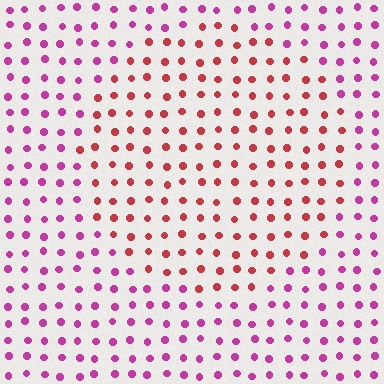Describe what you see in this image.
The image is filled with small magenta elements in a uniform arrangement. A circle-shaped region is visible where the elements are tinted to a slightly different hue, forming a subtle color boundary.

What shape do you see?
I see a circle.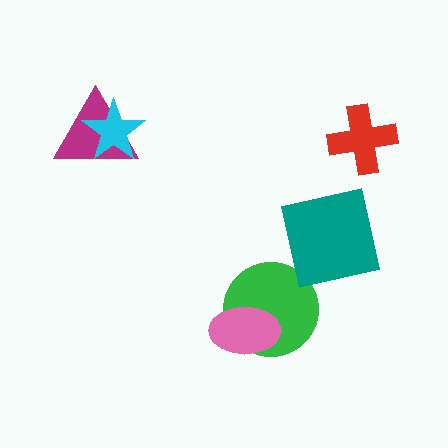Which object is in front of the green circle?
The pink ellipse is in front of the green circle.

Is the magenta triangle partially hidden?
Yes, it is partially covered by another shape.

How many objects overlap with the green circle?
1 object overlaps with the green circle.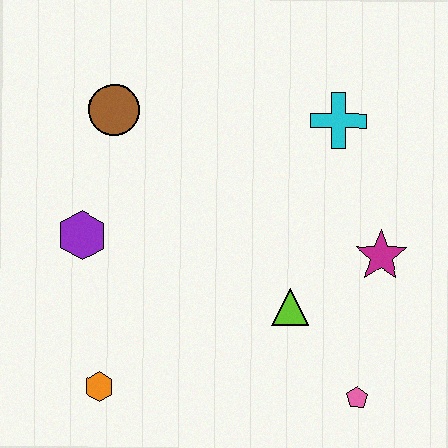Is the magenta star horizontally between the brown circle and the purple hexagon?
No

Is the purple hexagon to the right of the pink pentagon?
No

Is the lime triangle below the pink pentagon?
No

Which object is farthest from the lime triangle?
The brown circle is farthest from the lime triangle.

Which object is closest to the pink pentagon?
The lime triangle is closest to the pink pentagon.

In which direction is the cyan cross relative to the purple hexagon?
The cyan cross is to the right of the purple hexagon.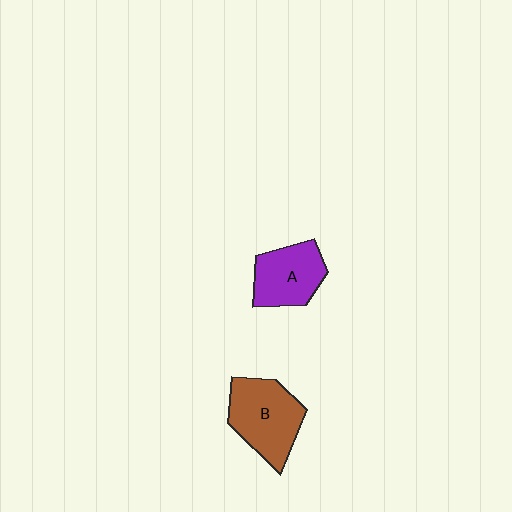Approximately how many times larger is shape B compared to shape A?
Approximately 1.3 times.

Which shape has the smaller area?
Shape A (purple).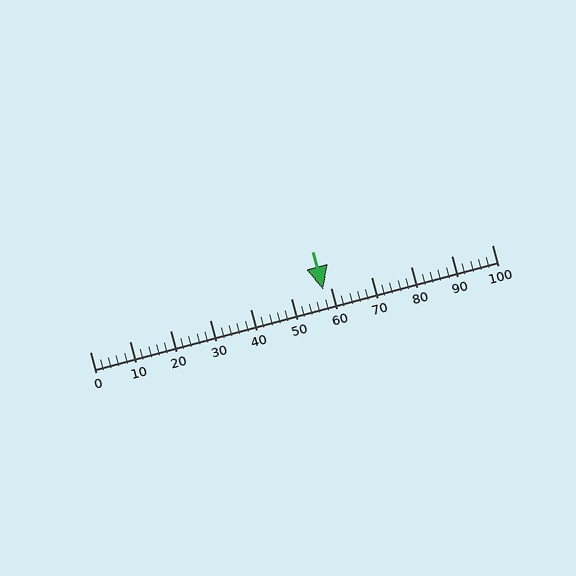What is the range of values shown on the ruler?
The ruler shows values from 0 to 100.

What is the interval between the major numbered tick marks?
The major tick marks are spaced 10 units apart.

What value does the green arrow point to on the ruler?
The green arrow points to approximately 58.